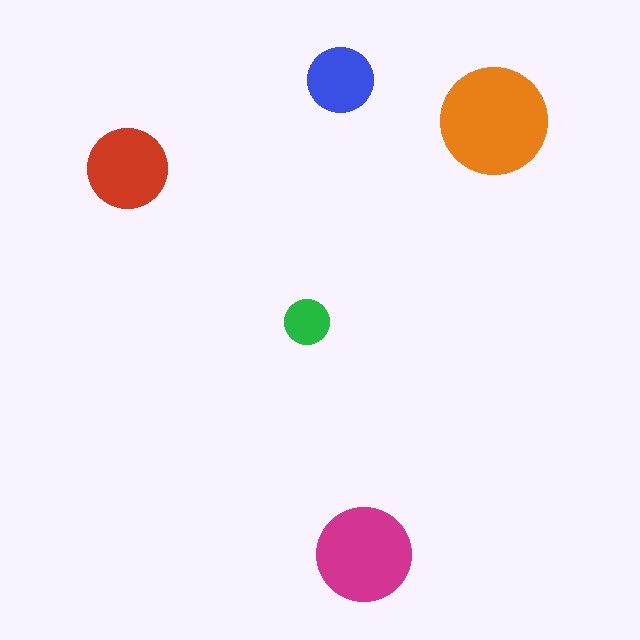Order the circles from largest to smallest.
the orange one, the magenta one, the red one, the blue one, the green one.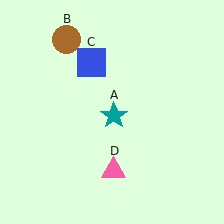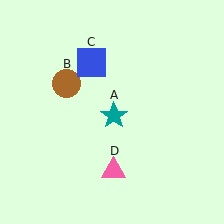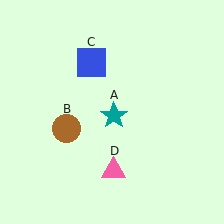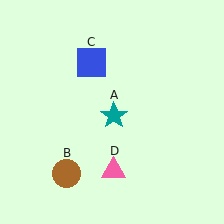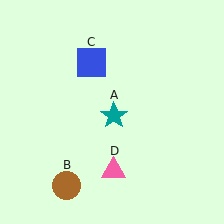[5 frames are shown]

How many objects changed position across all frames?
1 object changed position: brown circle (object B).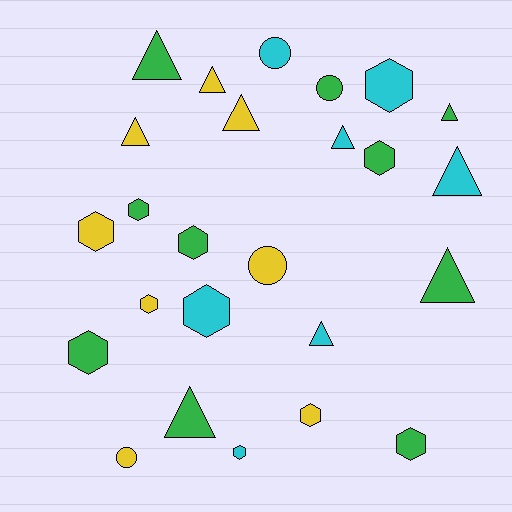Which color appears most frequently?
Green, with 10 objects.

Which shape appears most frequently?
Hexagon, with 11 objects.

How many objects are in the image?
There are 25 objects.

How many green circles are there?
There is 1 green circle.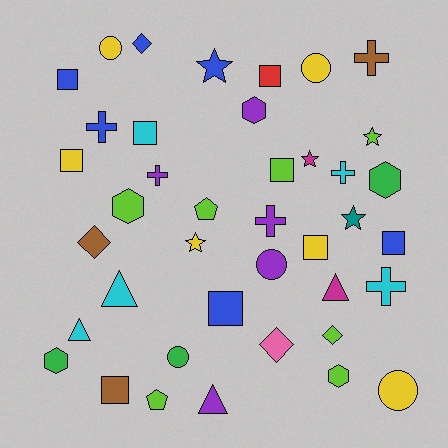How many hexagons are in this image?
There are 5 hexagons.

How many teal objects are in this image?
There is 1 teal object.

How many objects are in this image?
There are 40 objects.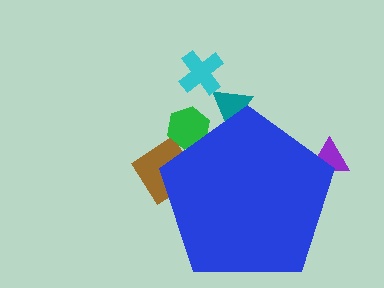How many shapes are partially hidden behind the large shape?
4 shapes are partially hidden.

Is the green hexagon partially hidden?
Yes, the green hexagon is partially hidden behind the blue pentagon.